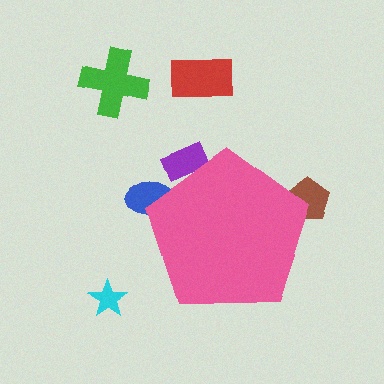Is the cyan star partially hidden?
No, the cyan star is fully visible.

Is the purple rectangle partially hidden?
Yes, the purple rectangle is partially hidden behind the pink pentagon.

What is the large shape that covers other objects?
A pink pentagon.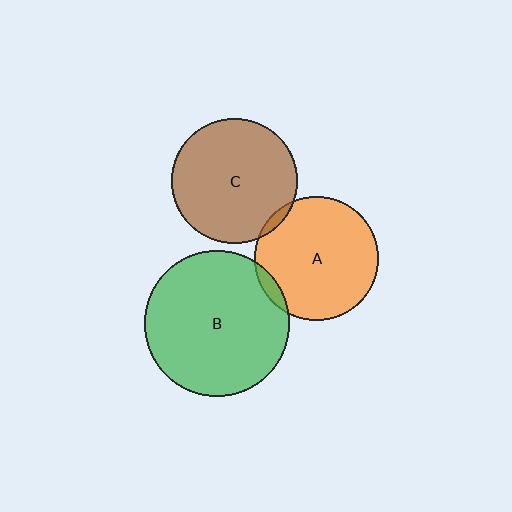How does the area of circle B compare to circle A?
Approximately 1.4 times.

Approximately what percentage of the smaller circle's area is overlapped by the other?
Approximately 5%.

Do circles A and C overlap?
Yes.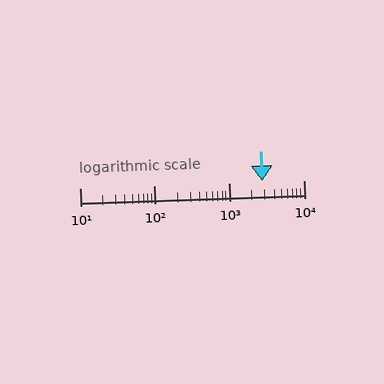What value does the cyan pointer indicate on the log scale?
The pointer indicates approximately 2800.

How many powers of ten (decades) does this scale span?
The scale spans 3 decades, from 10 to 10000.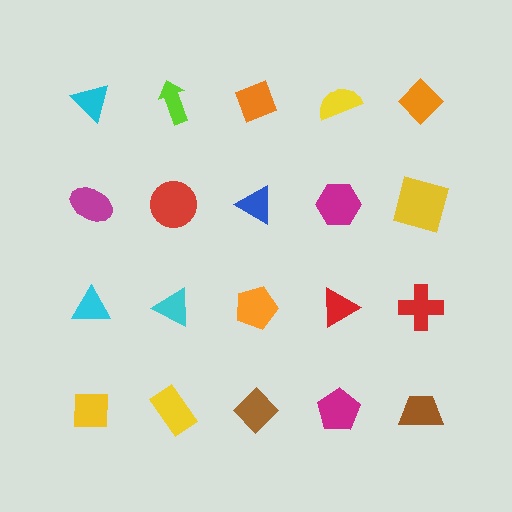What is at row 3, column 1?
A cyan triangle.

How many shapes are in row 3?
5 shapes.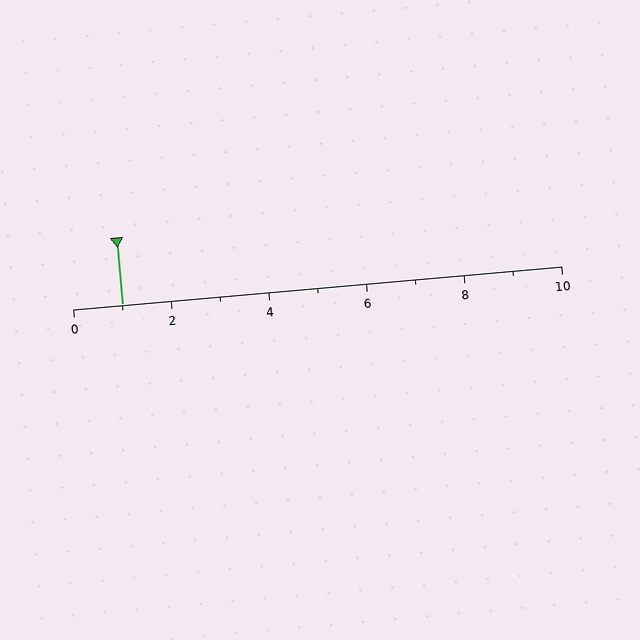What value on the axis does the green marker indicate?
The marker indicates approximately 1.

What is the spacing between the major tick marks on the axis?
The major ticks are spaced 2 apart.